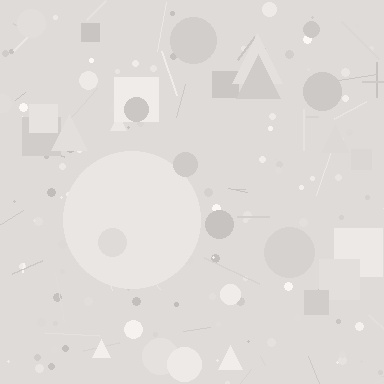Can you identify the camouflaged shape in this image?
The camouflaged shape is a circle.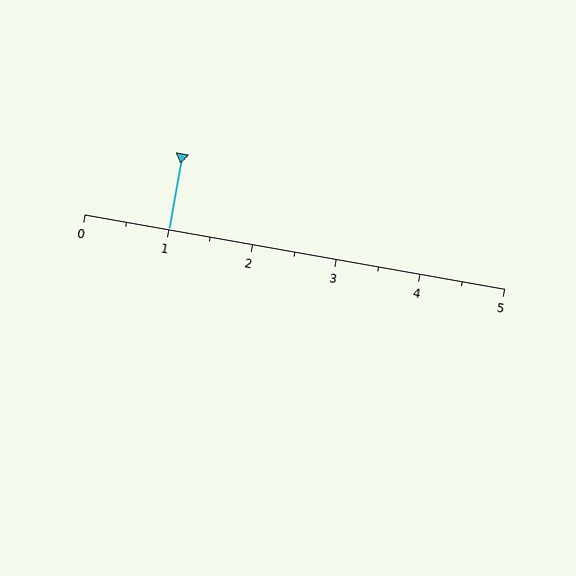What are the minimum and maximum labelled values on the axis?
The axis runs from 0 to 5.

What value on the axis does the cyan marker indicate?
The marker indicates approximately 1.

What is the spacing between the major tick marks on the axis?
The major ticks are spaced 1 apart.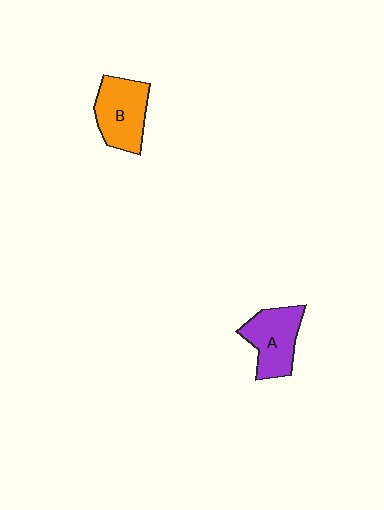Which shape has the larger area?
Shape B (orange).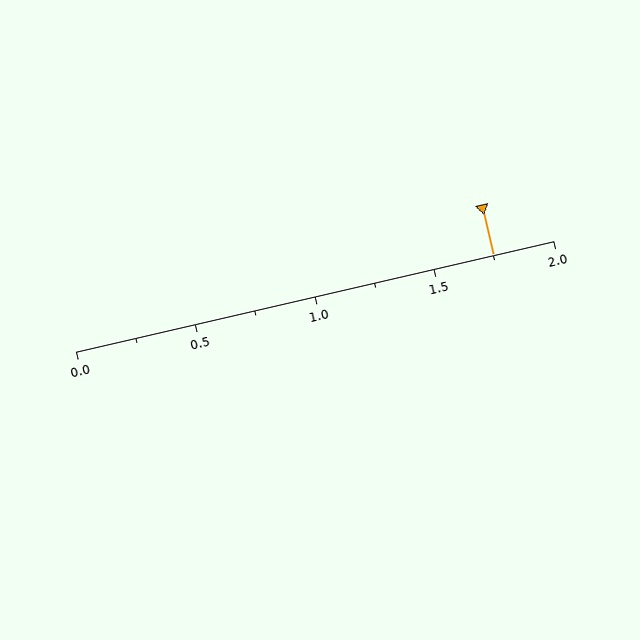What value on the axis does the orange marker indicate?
The marker indicates approximately 1.75.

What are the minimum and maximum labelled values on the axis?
The axis runs from 0.0 to 2.0.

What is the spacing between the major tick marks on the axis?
The major ticks are spaced 0.5 apart.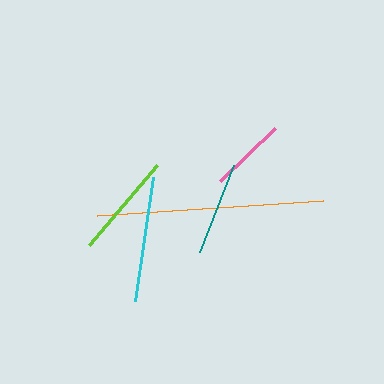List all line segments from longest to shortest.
From longest to shortest: orange, cyan, lime, teal, pink.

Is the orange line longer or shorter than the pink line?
The orange line is longer than the pink line.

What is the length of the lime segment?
The lime segment is approximately 105 pixels long.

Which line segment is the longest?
The orange line is the longest at approximately 227 pixels.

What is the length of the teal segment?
The teal segment is approximately 93 pixels long.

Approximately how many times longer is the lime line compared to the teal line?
The lime line is approximately 1.1 times the length of the teal line.